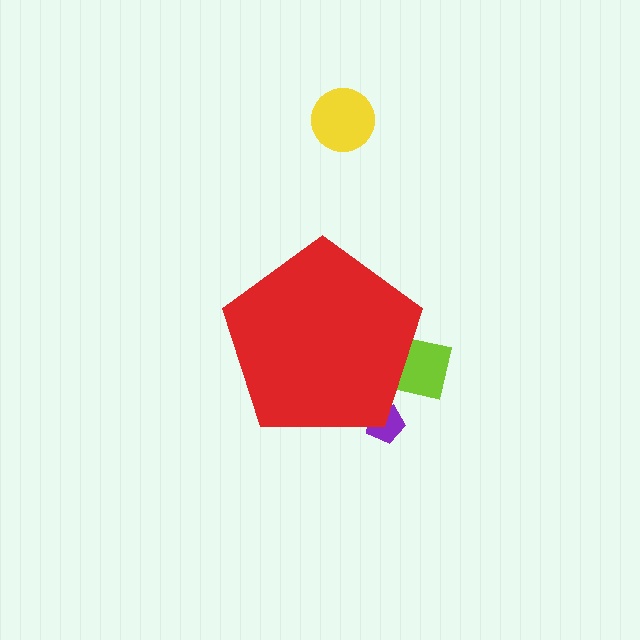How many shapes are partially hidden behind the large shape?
2 shapes are partially hidden.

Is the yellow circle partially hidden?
No, the yellow circle is fully visible.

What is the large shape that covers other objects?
A red pentagon.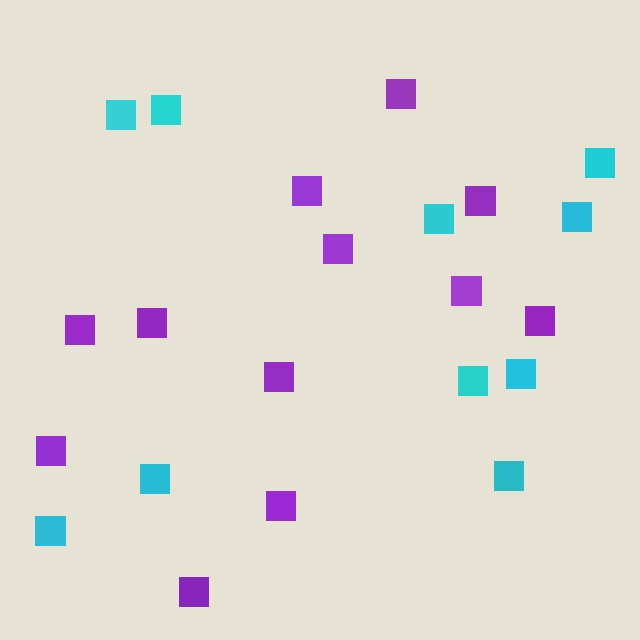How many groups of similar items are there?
There are 2 groups: one group of purple squares (12) and one group of cyan squares (10).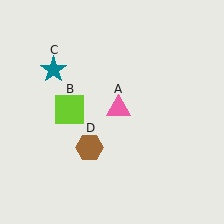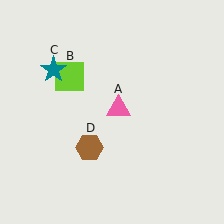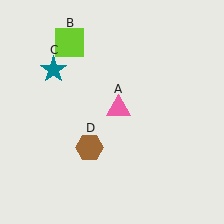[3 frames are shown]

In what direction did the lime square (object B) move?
The lime square (object B) moved up.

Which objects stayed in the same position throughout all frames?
Pink triangle (object A) and teal star (object C) and brown hexagon (object D) remained stationary.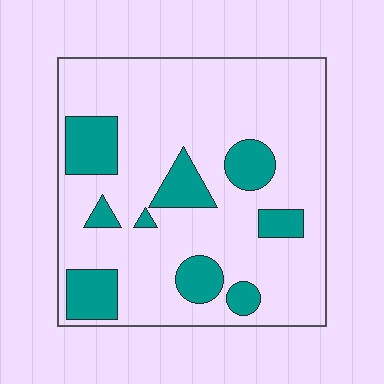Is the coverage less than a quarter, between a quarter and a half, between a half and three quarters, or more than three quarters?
Less than a quarter.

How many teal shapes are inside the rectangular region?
9.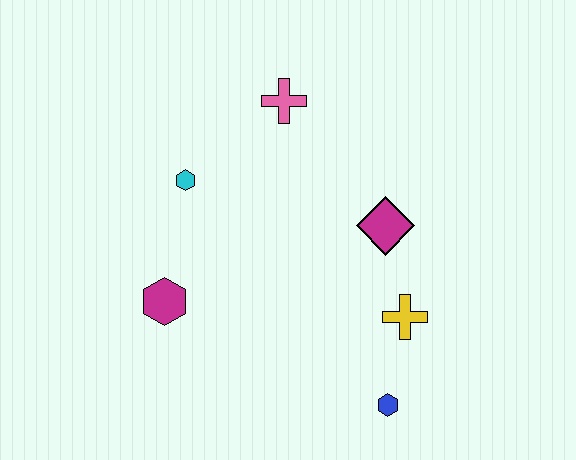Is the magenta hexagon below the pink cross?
Yes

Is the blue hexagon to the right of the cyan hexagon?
Yes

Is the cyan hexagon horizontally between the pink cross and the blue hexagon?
No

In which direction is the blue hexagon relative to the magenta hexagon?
The blue hexagon is to the right of the magenta hexagon.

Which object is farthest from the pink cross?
The blue hexagon is farthest from the pink cross.